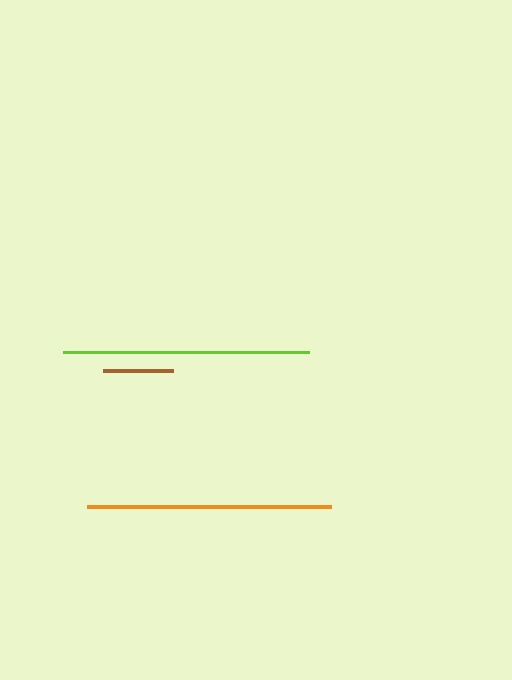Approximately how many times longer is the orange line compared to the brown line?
The orange line is approximately 3.5 times the length of the brown line.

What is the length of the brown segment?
The brown segment is approximately 70 pixels long.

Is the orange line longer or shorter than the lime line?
The lime line is longer than the orange line.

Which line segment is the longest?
The lime line is the longest at approximately 246 pixels.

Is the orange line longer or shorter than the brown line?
The orange line is longer than the brown line.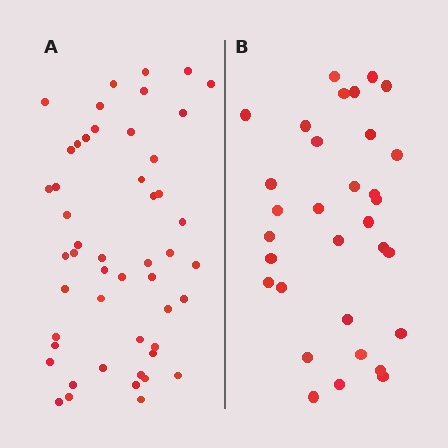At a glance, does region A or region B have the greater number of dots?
Region A (the left region) has more dots.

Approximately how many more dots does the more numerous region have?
Region A has approximately 20 more dots than region B.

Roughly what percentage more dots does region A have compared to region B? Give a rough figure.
About 55% more.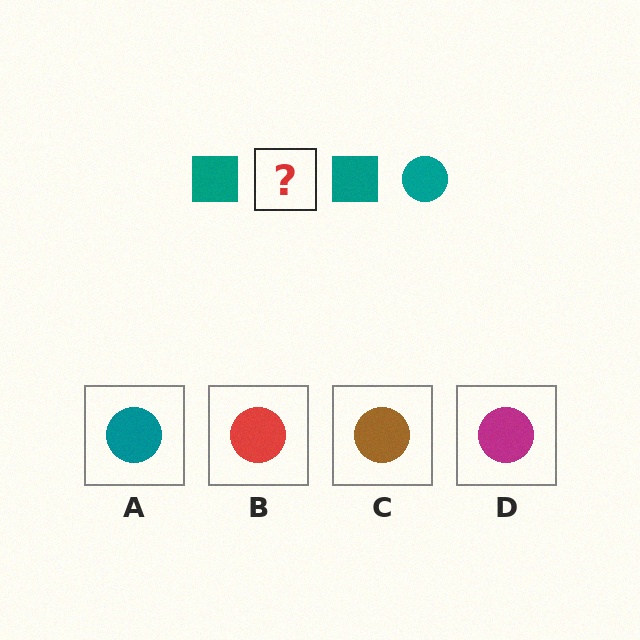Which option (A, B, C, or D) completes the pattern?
A.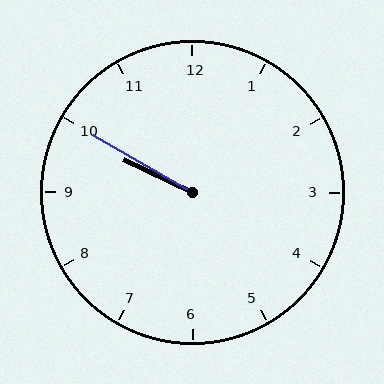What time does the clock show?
9:50.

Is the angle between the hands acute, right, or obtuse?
It is acute.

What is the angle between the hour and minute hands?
Approximately 5 degrees.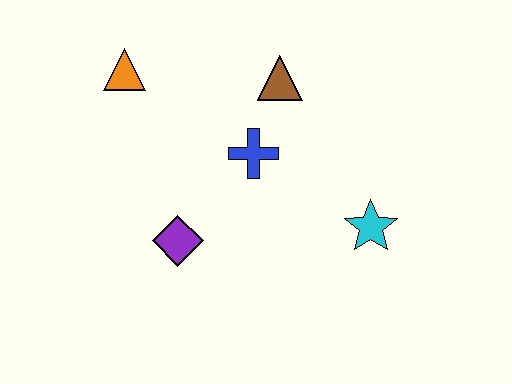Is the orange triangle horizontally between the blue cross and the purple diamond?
No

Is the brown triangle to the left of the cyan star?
Yes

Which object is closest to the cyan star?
The blue cross is closest to the cyan star.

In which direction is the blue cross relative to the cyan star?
The blue cross is to the left of the cyan star.